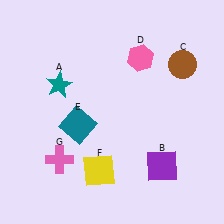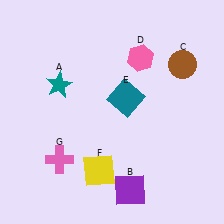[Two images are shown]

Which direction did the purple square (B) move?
The purple square (B) moved left.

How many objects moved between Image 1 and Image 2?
2 objects moved between the two images.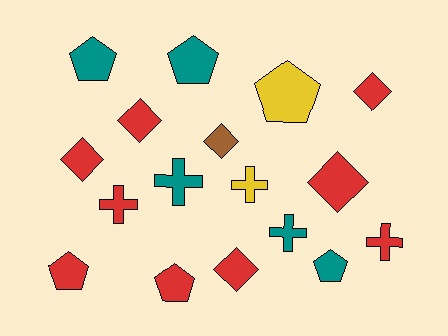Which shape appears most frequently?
Pentagon, with 6 objects.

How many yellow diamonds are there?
There are no yellow diamonds.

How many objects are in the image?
There are 17 objects.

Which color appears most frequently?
Red, with 9 objects.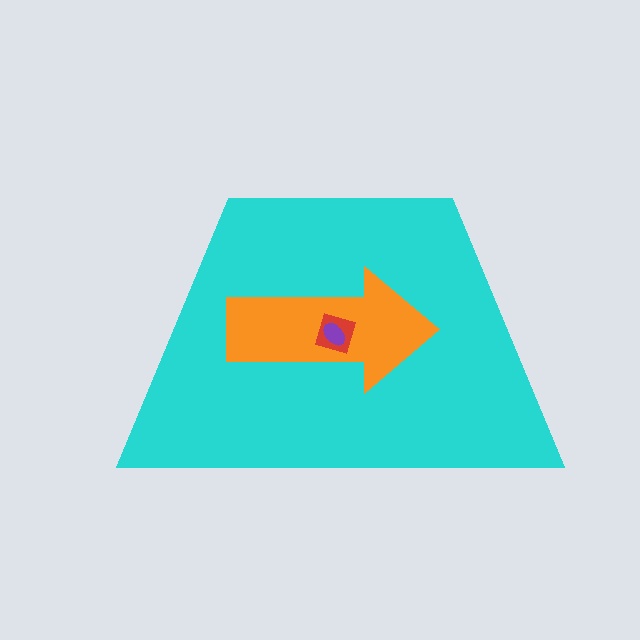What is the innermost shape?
The purple ellipse.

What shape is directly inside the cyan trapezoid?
The orange arrow.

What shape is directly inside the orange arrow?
The red diamond.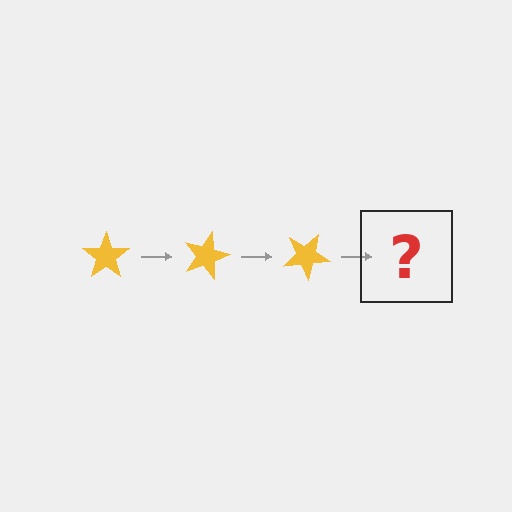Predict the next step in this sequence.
The next step is a yellow star rotated 45 degrees.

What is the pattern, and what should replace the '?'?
The pattern is that the star rotates 15 degrees each step. The '?' should be a yellow star rotated 45 degrees.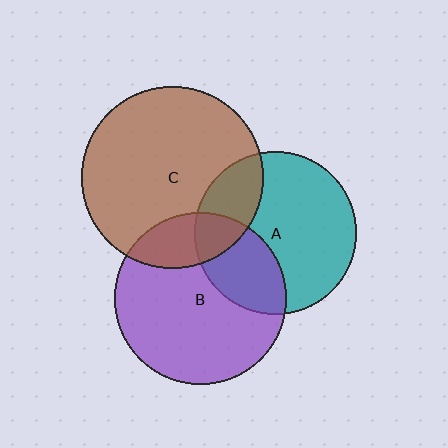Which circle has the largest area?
Circle C (brown).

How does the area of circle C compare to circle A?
Approximately 1.3 times.